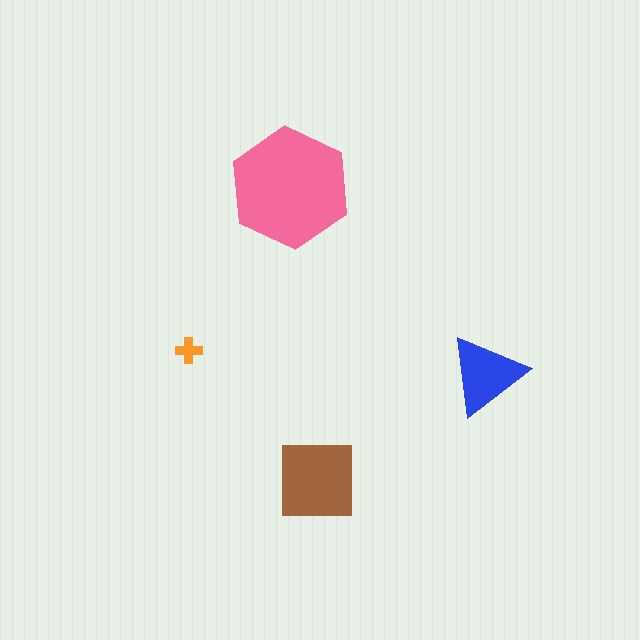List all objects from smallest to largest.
The orange cross, the blue triangle, the brown square, the pink hexagon.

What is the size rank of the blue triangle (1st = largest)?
3rd.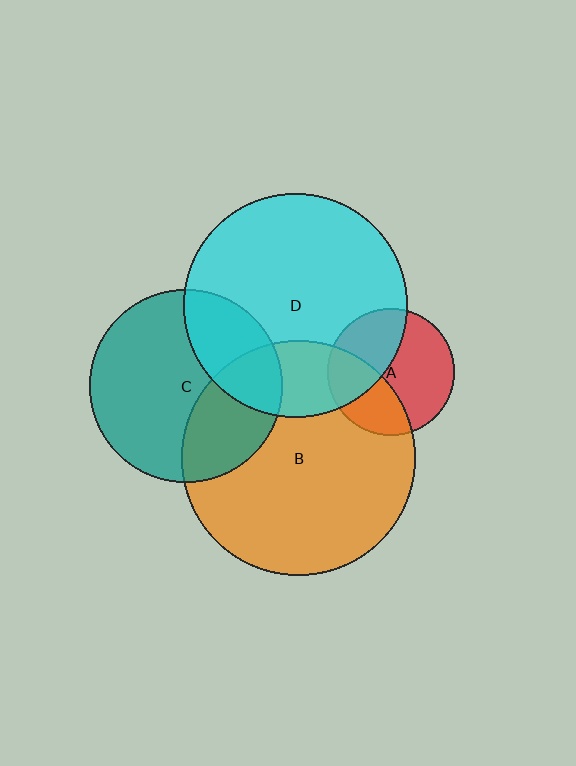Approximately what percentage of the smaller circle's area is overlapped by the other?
Approximately 25%.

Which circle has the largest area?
Circle B (orange).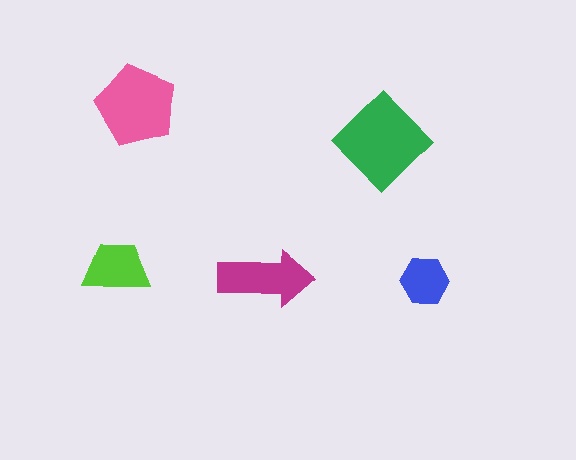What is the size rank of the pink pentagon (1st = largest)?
2nd.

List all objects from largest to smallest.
The green diamond, the pink pentagon, the magenta arrow, the lime trapezoid, the blue hexagon.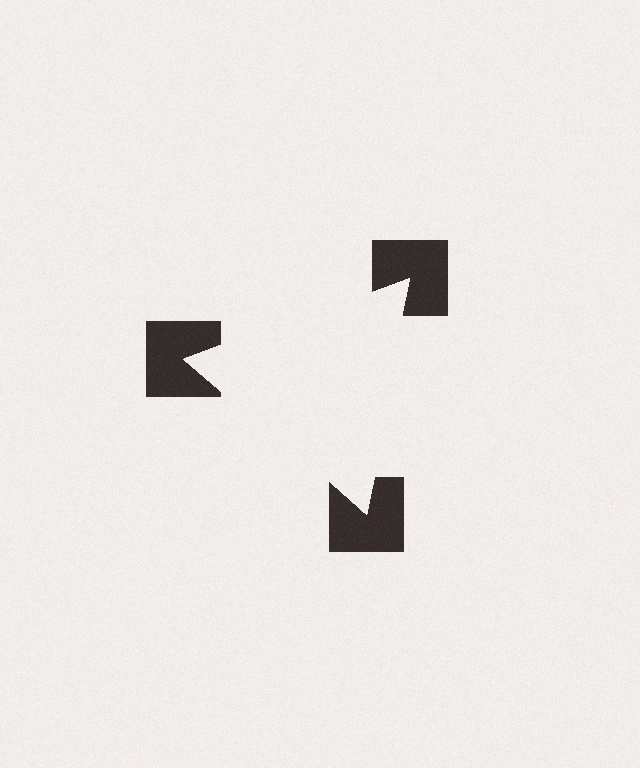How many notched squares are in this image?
There are 3 — one at each vertex of the illusory triangle.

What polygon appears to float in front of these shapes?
An illusory triangle — its edges are inferred from the aligned wedge cuts in the notched squares, not physically drawn.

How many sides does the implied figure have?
3 sides.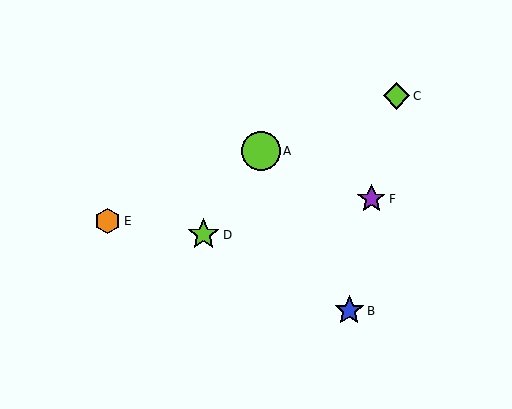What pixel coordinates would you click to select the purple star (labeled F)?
Click at (371, 199) to select the purple star F.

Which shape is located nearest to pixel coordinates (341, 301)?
The blue star (labeled B) at (349, 311) is nearest to that location.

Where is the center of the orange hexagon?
The center of the orange hexagon is at (108, 221).